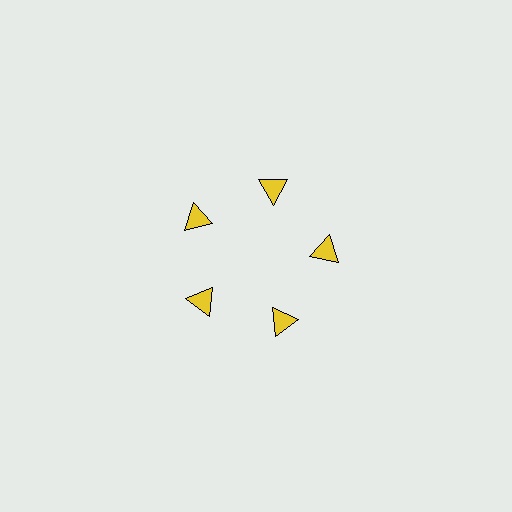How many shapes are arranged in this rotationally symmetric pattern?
There are 5 shapes, arranged in 5 groups of 1.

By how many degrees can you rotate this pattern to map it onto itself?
The pattern maps onto itself every 72 degrees of rotation.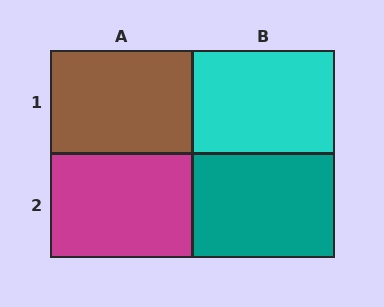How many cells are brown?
1 cell is brown.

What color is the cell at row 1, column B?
Cyan.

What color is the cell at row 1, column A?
Brown.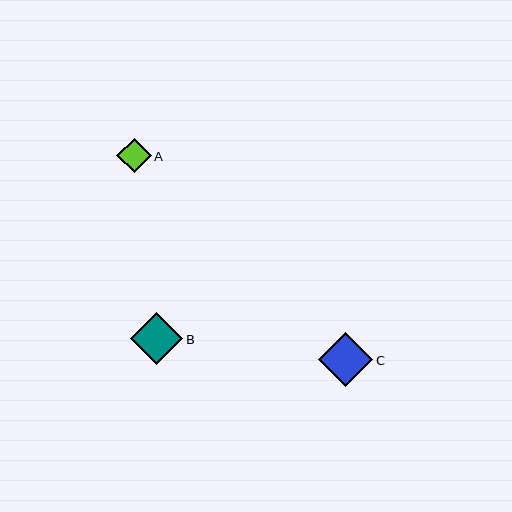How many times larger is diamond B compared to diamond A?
Diamond B is approximately 1.5 times the size of diamond A.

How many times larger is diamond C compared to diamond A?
Diamond C is approximately 1.6 times the size of diamond A.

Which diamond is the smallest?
Diamond A is the smallest with a size of approximately 34 pixels.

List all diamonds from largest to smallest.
From largest to smallest: C, B, A.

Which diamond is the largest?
Diamond C is the largest with a size of approximately 54 pixels.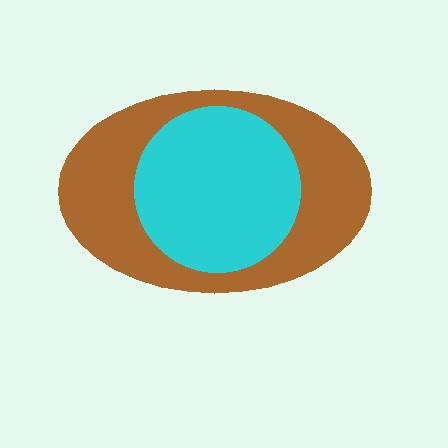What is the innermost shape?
The cyan circle.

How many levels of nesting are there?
2.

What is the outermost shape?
The brown ellipse.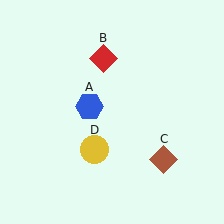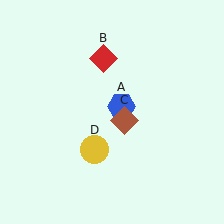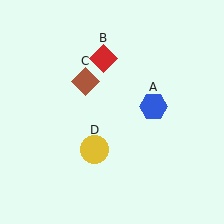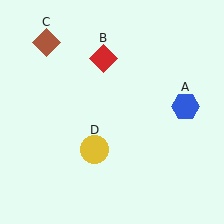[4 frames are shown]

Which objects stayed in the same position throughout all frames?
Red diamond (object B) and yellow circle (object D) remained stationary.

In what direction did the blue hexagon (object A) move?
The blue hexagon (object A) moved right.